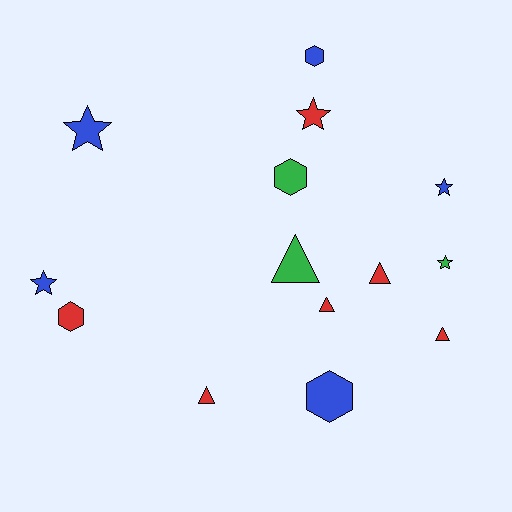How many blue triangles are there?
There are no blue triangles.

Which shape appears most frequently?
Star, with 5 objects.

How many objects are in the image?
There are 14 objects.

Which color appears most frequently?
Red, with 6 objects.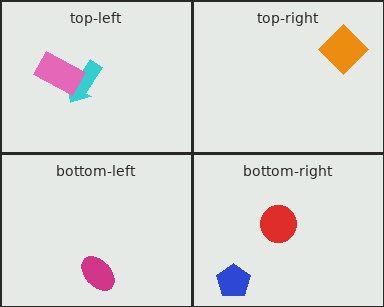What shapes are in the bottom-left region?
The magenta ellipse.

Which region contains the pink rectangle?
The top-left region.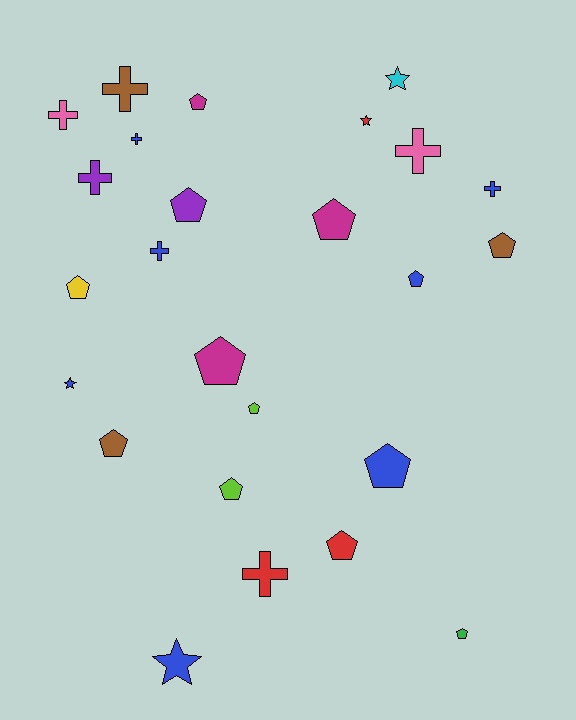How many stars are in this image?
There are 4 stars.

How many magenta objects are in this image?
There are 3 magenta objects.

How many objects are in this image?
There are 25 objects.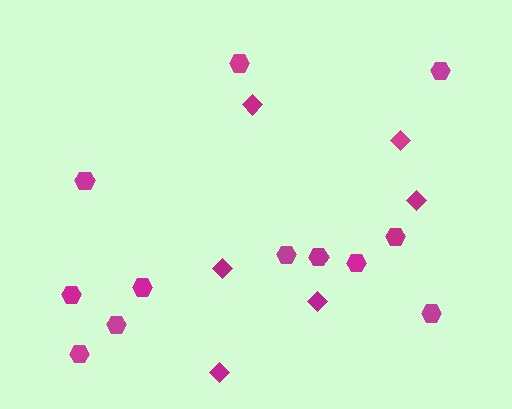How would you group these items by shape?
There are 2 groups: one group of diamonds (6) and one group of hexagons (12).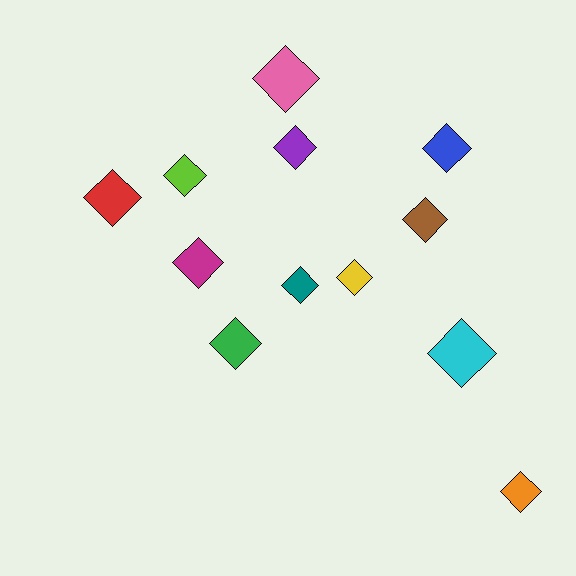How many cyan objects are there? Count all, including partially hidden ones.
There is 1 cyan object.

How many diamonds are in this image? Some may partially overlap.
There are 12 diamonds.